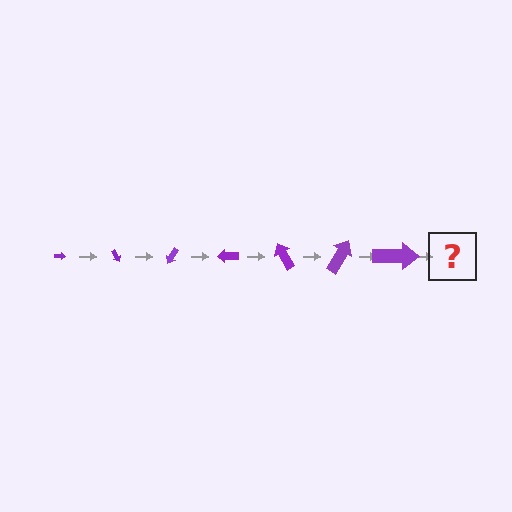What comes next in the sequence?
The next element should be an arrow, larger than the previous one and rotated 420 degrees from the start.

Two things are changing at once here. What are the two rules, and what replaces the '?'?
The two rules are that the arrow grows larger each step and it rotates 60 degrees each step. The '?' should be an arrow, larger than the previous one and rotated 420 degrees from the start.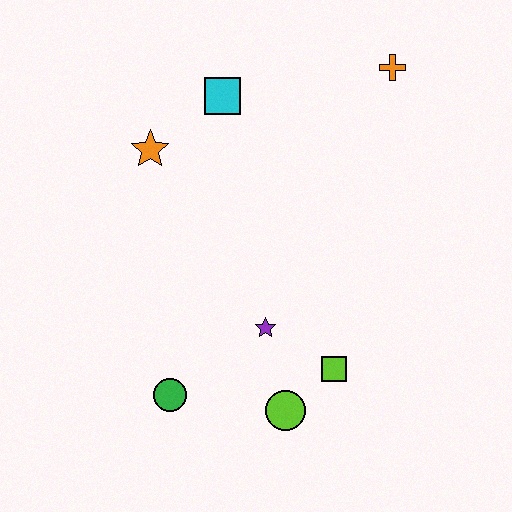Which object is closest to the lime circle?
The lime square is closest to the lime circle.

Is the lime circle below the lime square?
Yes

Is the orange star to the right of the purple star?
No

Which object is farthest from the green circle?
The orange cross is farthest from the green circle.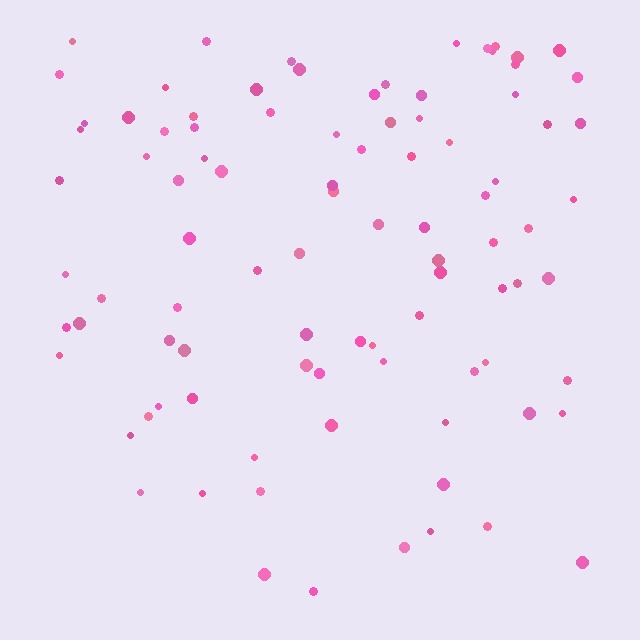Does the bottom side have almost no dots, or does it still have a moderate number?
Still a moderate number, just noticeably fewer than the top.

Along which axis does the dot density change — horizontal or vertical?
Vertical.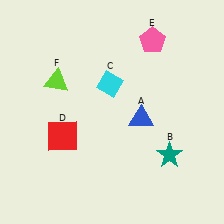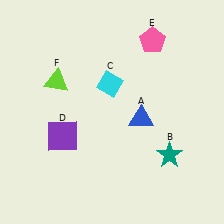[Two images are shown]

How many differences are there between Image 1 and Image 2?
There is 1 difference between the two images.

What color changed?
The square (D) changed from red in Image 1 to purple in Image 2.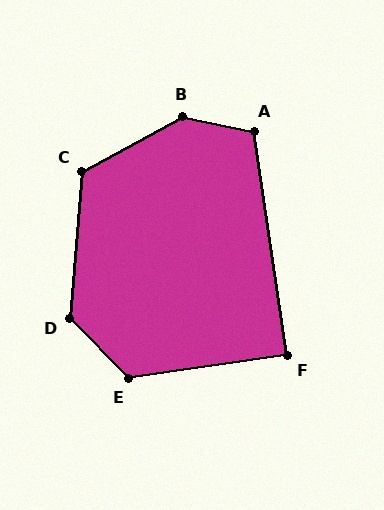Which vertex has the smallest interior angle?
F, at approximately 90 degrees.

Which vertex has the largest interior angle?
B, at approximately 140 degrees.